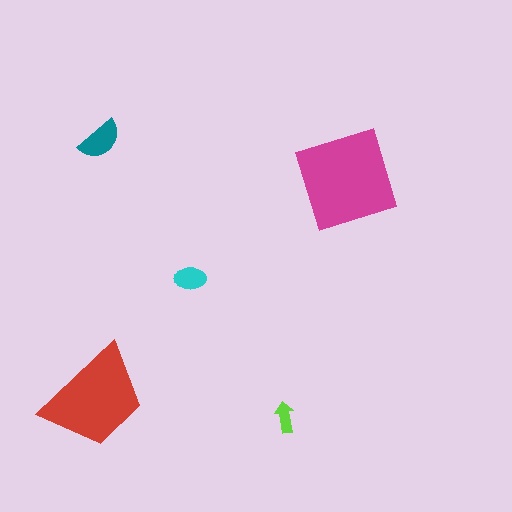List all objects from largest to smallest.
The magenta diamond, the red trapezoid, the teal semicircle, the cyan ellipse, the lime arrow.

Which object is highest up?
The teal semicircle is topmost.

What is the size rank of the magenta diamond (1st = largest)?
1st.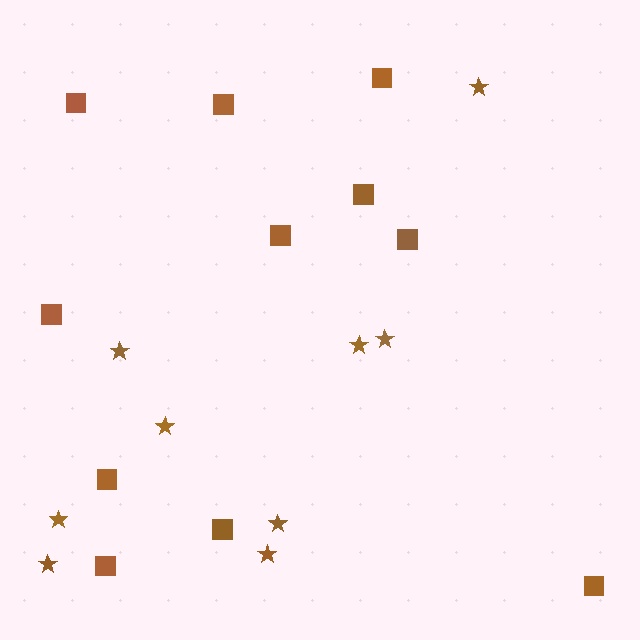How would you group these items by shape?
There are 2 groups: one group of squares (11) and one group of stars (9).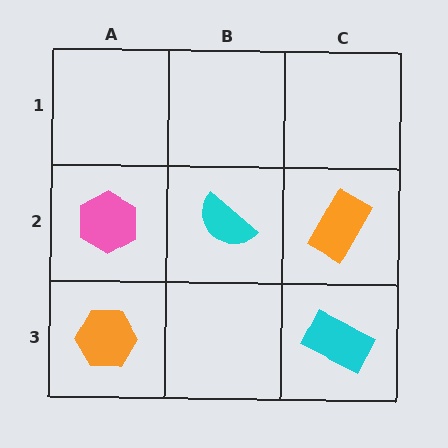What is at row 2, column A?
A pink hexagon.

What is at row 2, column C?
An orange rectangle.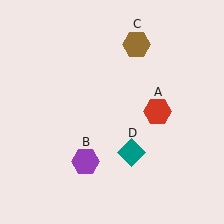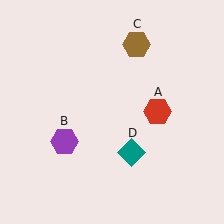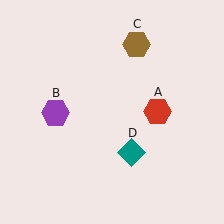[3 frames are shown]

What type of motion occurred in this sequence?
The purple hexagon (object B) rotated clockwise around the center of the scene.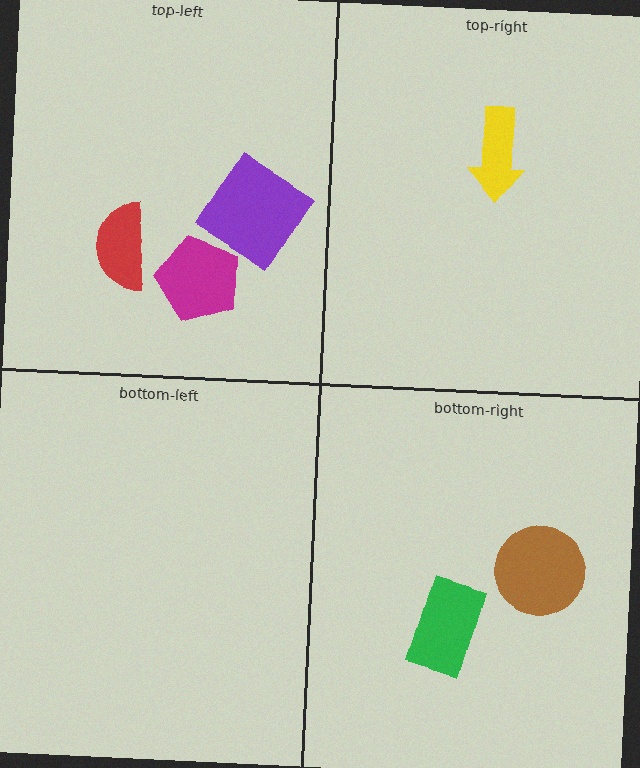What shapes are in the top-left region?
The purple diamond, the red semicircle, the magenta pentagon.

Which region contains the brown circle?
The bottom-right region.